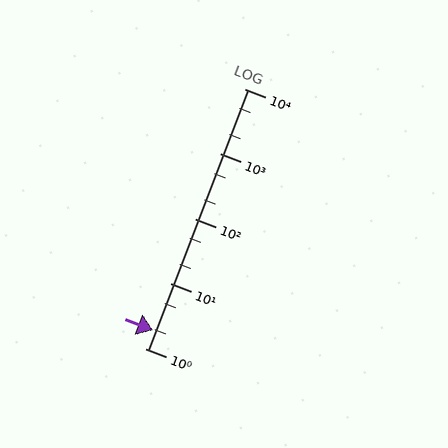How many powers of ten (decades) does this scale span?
The scale spans 4 decades, from 1 to 10000.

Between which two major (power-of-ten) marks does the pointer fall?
The pointer is between 1 and 10.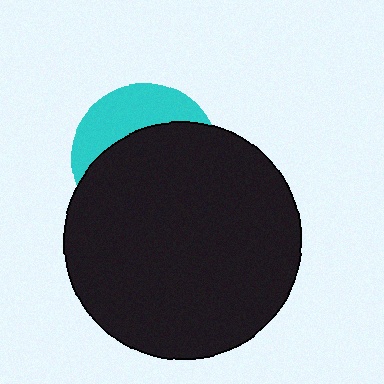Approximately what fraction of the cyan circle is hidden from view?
Roughly 67% of the cyan circle is hidden behind the black circle.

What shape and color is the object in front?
The object in front is a black circle.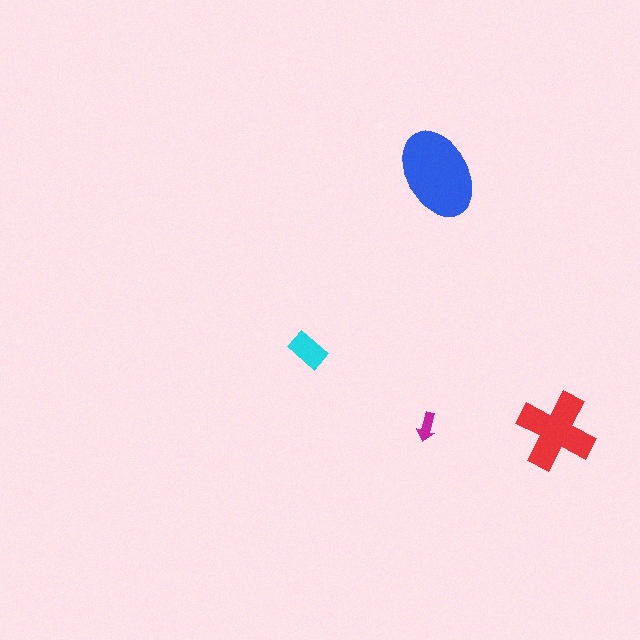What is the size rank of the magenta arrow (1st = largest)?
4th.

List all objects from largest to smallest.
The blue ellipse, the red cross, the cyan rectangle, the magenta arrow.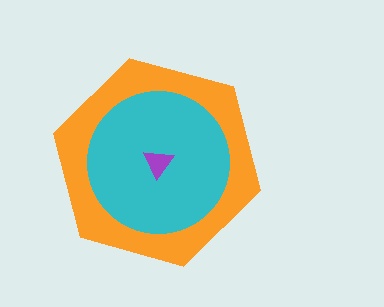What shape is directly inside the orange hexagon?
The cyan circle.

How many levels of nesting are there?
3.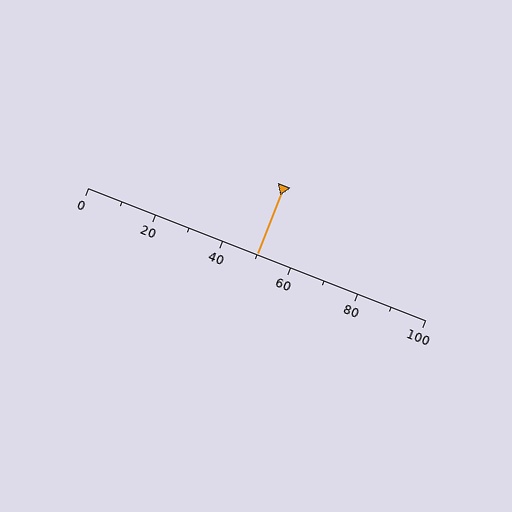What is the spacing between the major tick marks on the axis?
The major ticks are spaced 20 apart.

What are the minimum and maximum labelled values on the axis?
The axis runs from 0 to 100.